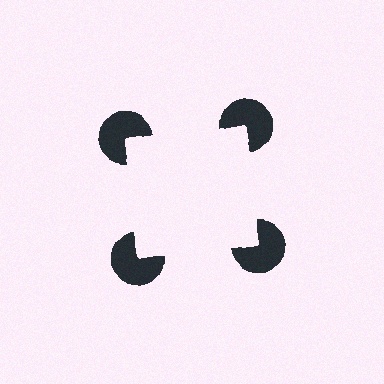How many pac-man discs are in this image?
There are 4 — one at each vertex of the illusory square.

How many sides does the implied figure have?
4 sides.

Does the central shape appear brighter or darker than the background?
It typically appears slightly brighter than the background, even though no actual brightness change is drawn.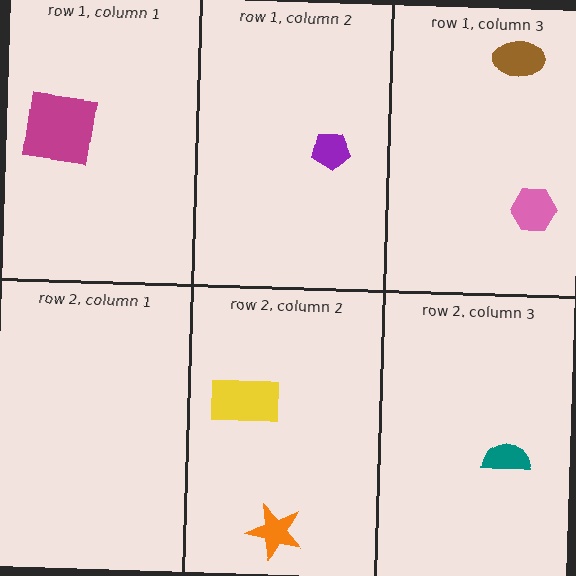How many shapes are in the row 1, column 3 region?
2.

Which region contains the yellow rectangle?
The row 2, column 2 region.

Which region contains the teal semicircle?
The row 2, column 3 region.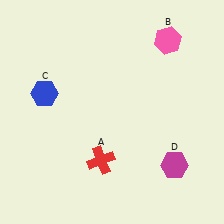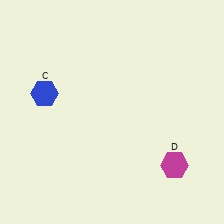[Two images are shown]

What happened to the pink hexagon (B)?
The pink hexagon (B) was removed in Image 2. It was in the top-right area of Image 1.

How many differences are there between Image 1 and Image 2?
There are 2 differences between the two images.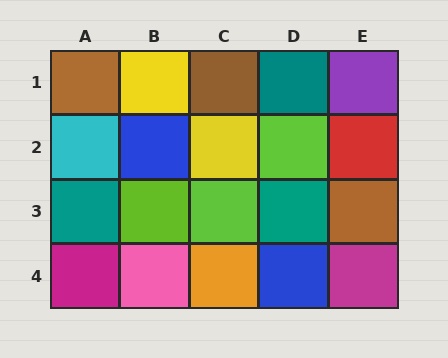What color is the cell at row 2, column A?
Cyan.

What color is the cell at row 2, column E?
Red.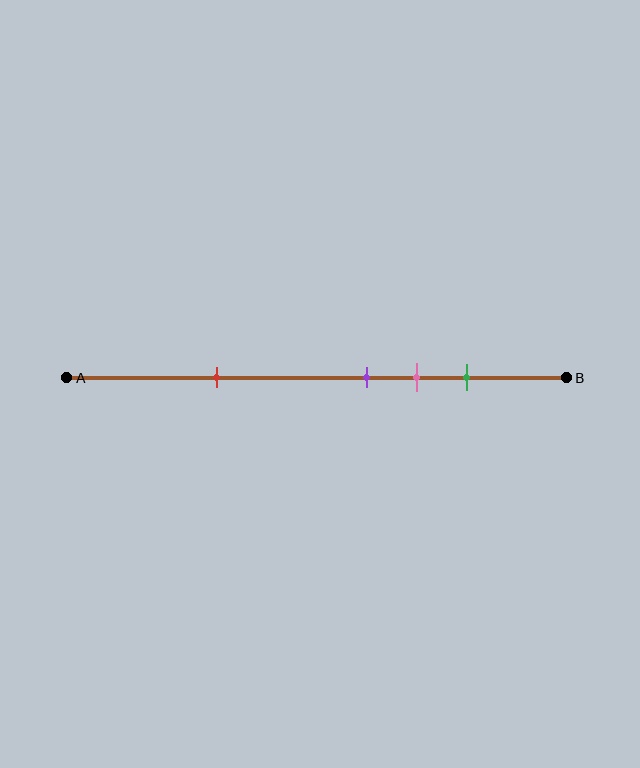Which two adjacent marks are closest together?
The purple and pink marks are the closest adjacent pair.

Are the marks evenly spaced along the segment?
No, the marks are not evenly spaced.